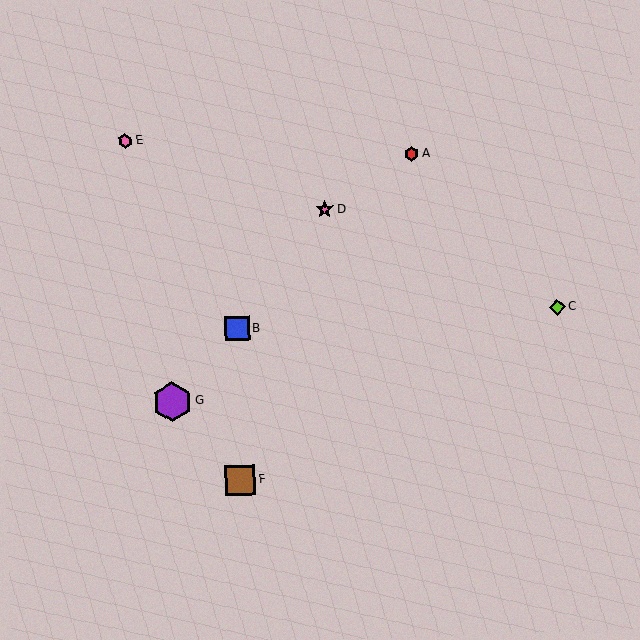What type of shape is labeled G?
Shape G is a purple hexagon.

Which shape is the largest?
The purple hexagon (labeled G) is the largest.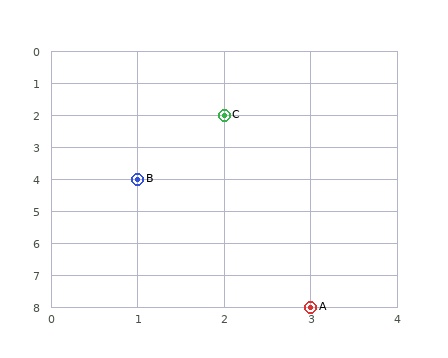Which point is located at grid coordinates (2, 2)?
Point C is at (2, 2).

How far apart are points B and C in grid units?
Points B and C are 1 column and 2 rows apart (about 2.2 grid units diagonally).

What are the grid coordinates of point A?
Point A is at grid coordinates (3, 8).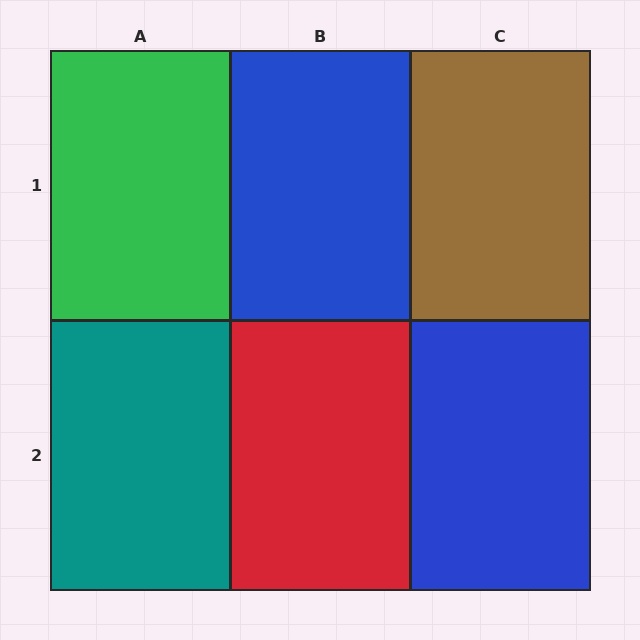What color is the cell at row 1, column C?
Brown.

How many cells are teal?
1 cell is teal.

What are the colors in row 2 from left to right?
Teal, red, blue.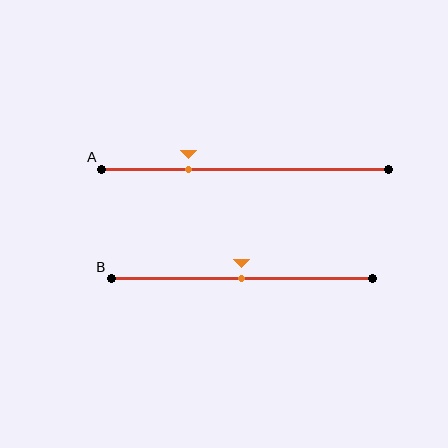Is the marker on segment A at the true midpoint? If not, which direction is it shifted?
No, the marker on segment A is shifted to the left by about 20% of the segment length.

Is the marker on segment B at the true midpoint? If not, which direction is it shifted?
Yes, the marker on segment B is at the true midpoint.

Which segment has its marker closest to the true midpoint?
Segment B has its marker closest to the true midpoint.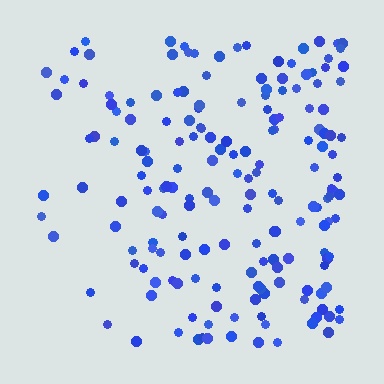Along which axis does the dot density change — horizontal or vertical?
Horizontal.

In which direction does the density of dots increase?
From left to right, with the right side densest.